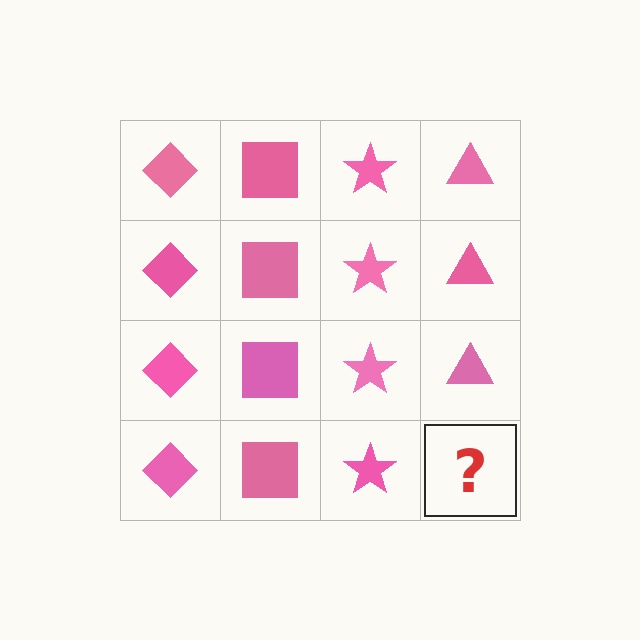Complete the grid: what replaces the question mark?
The question mark should be replaced with a pink triangle.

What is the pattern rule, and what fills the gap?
The rule is that each column has a consistent shape. The gap should be filled with a pink triangle.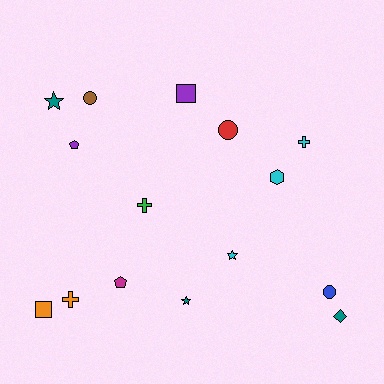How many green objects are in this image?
There is 1 green object.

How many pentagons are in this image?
There are 2 pentagons.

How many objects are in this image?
There are 15 objects.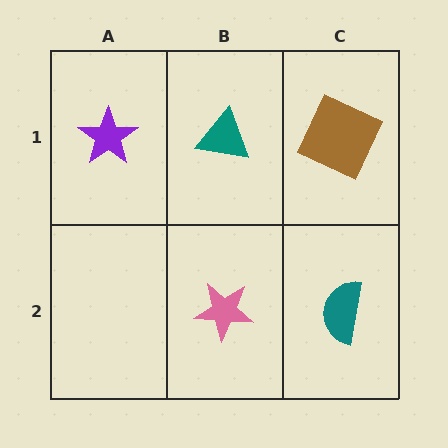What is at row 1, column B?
A teal triangle.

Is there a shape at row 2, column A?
No, that cell is empty.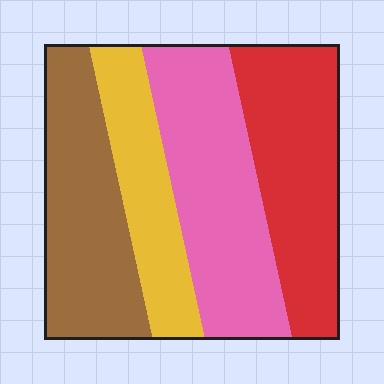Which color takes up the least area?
Yellow, at roughly 20%.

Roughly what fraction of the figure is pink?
Pink takes up about one third (1/3) of the figure.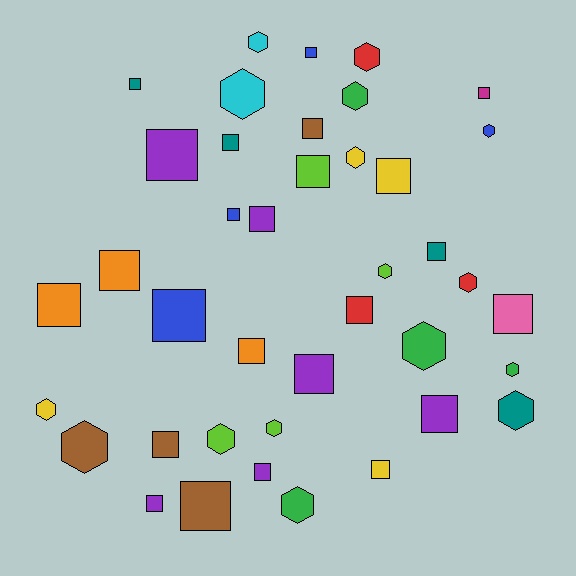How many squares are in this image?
There are 24 squares.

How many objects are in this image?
There are 40 objects.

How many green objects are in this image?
There are 4 green objects.